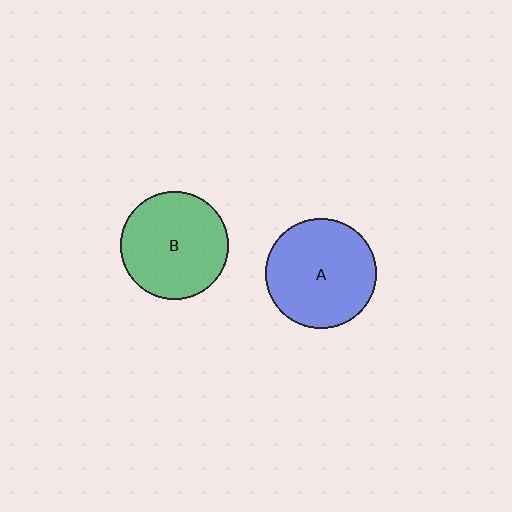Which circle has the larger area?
Circle A (blue).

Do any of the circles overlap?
No, none of the circles overlap.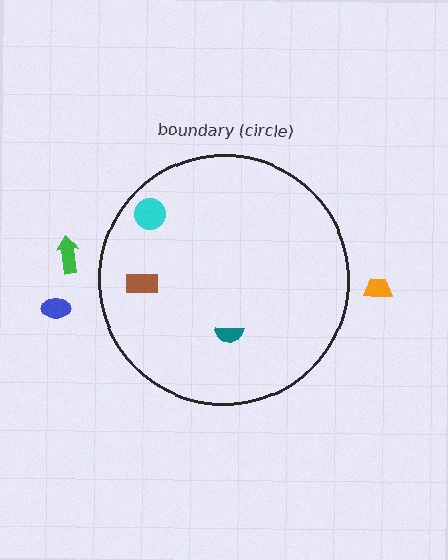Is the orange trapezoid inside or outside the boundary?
Outside.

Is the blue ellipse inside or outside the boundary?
Outside.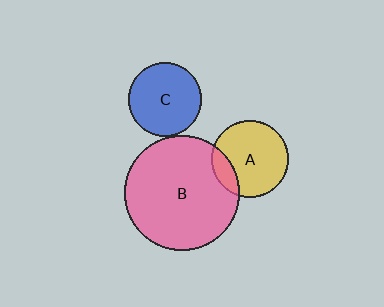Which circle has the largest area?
Circle B (pink).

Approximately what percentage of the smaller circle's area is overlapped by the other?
Approximately 15%.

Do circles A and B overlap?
Yes.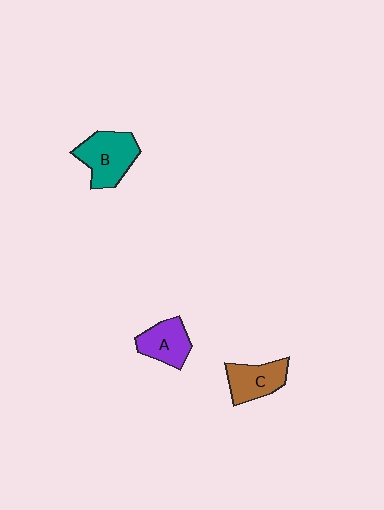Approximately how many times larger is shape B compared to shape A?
Approximately 1.3 times.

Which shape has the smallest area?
Shape A (purple).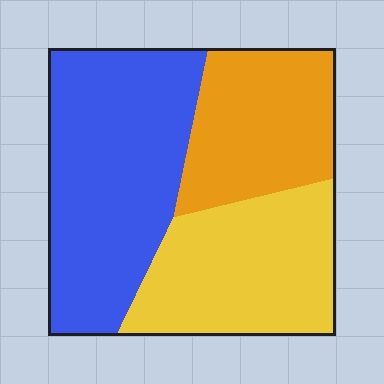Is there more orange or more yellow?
Yellow.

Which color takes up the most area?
Blue, at roughly 45%.